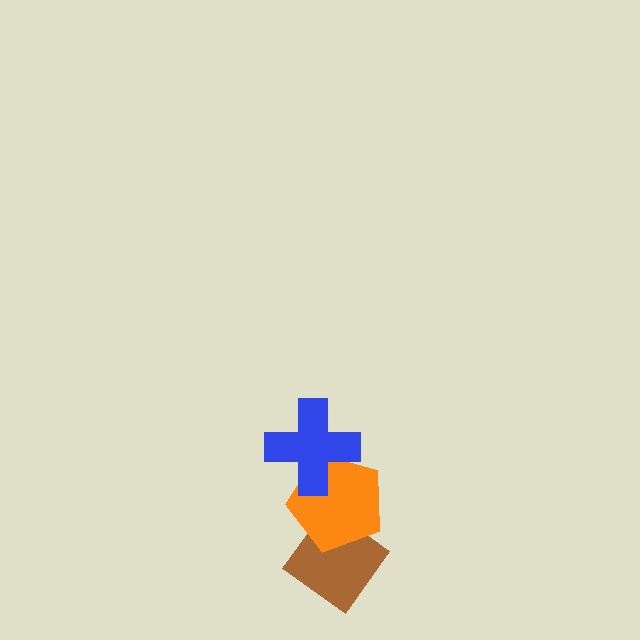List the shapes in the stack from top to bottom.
From top to bottom: the blue cross, the orange pentagon, the brown diamond.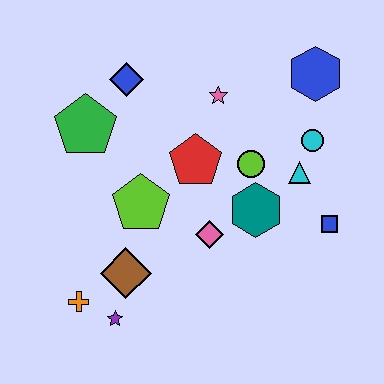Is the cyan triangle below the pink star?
Yes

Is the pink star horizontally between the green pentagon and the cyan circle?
Yes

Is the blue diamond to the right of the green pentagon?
Yes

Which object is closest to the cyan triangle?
The cyan circle is closest to the cyan triangle.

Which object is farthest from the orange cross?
The blue hexagon is farthest from the orange cross.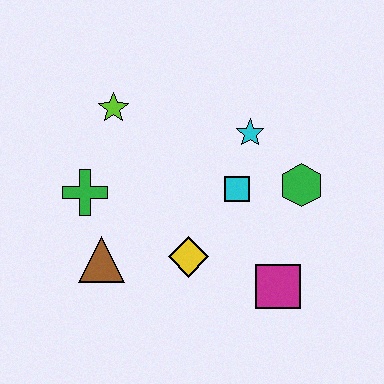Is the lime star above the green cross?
Yes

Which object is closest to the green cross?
The brown triangle is closest to the green cross.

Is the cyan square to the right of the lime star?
Yes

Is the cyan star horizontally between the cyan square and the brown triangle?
No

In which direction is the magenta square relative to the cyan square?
The magenta square is below the cyan square.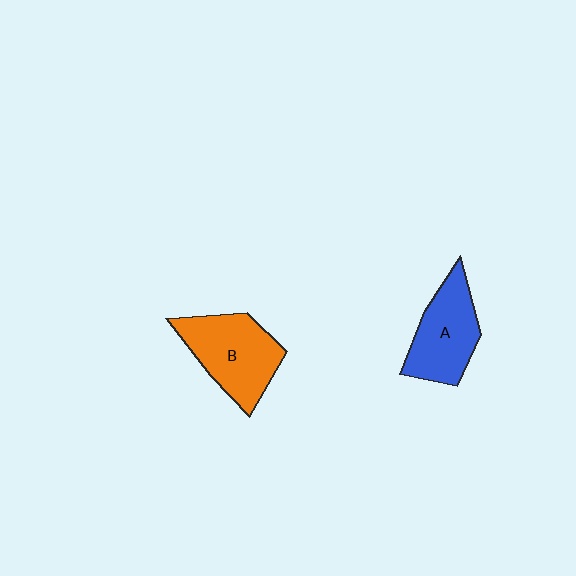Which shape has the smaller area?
Shape A (blue).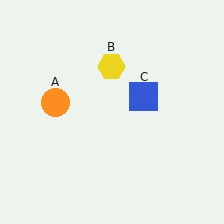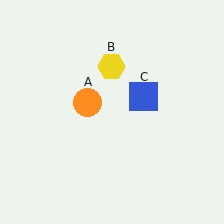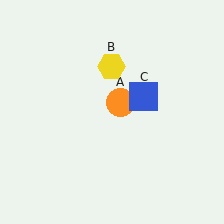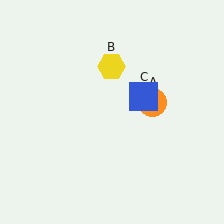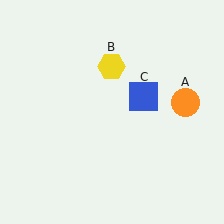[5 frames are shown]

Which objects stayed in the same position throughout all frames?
Yellow hexagon (object B) and blue square (object C) remained stationary.